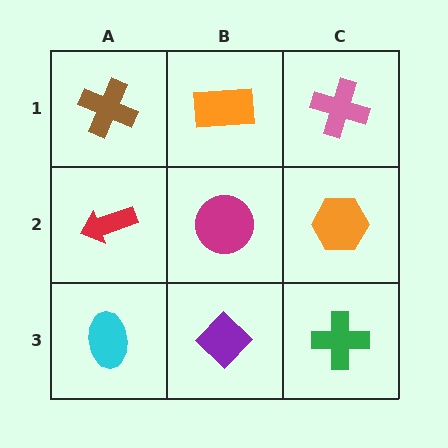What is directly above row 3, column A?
A red arrow.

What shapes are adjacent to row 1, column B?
A magenta circle (row 2, column B), a brown cross (row 1, column A), a pink cross (row 1, column C).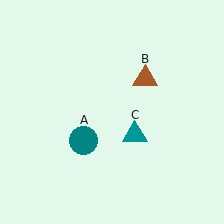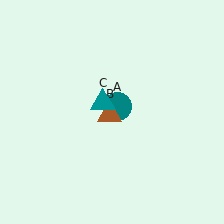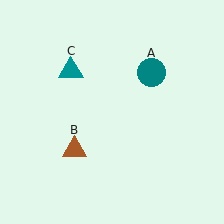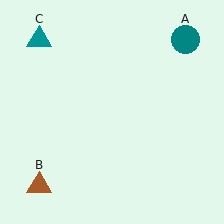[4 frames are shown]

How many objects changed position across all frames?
3 objects changed position: teal circle (object A), brown triangle (object B), teal triangle (object C).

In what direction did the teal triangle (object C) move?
The teal triangle (object C) moved up and to the left.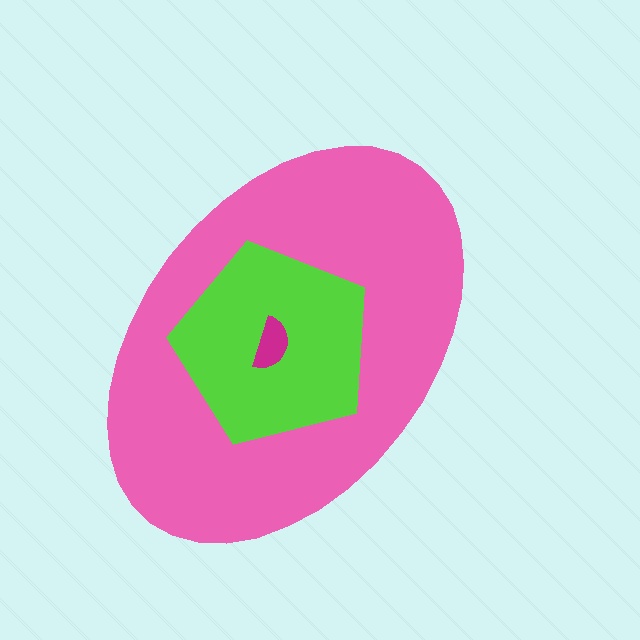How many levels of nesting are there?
3.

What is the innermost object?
The magenta semicircle.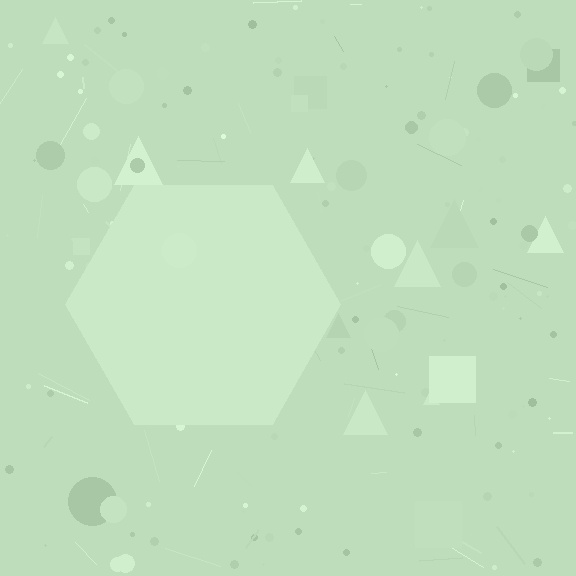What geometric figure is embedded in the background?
A hexagon is embedded in the background.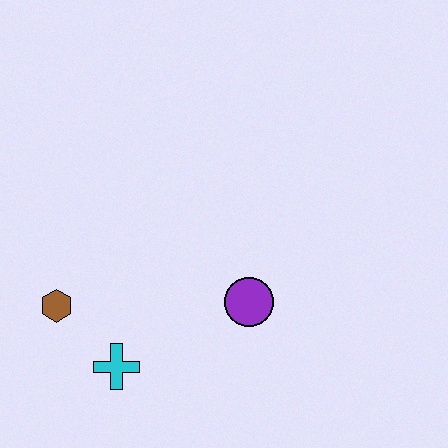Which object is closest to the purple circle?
The cyan cross is closest to the purple circle.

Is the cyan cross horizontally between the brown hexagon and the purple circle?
Yes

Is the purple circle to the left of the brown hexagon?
No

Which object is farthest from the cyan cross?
The purple circle is farthest from the cyan cross.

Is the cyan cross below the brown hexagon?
Yes